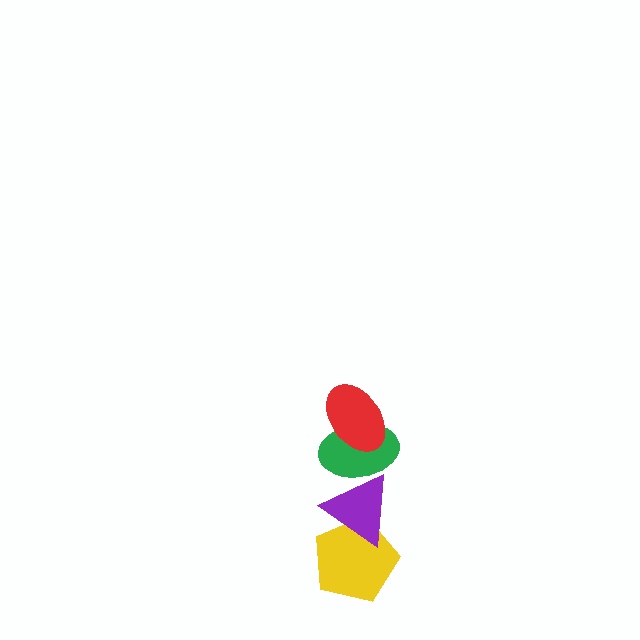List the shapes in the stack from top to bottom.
From top to bottom: the red ellipse, the green ellipse, the purple triangle, the yellow pentagon.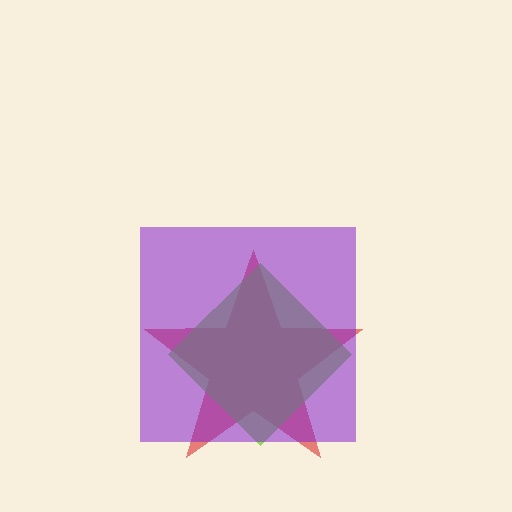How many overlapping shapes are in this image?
There are 3 overlapping shapes in the image.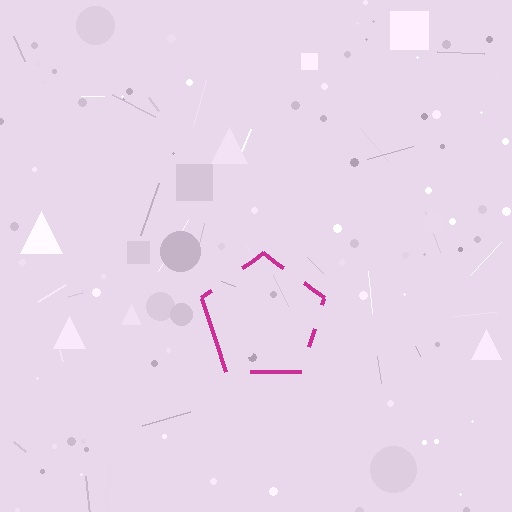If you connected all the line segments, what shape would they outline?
They would outline a pentagon.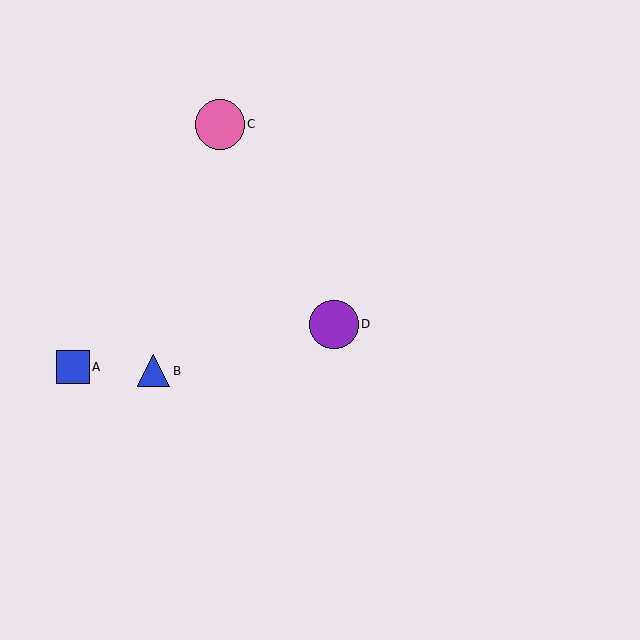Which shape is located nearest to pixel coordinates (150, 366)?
The blue triangle (labeled B) at (154, 371) is nearest to that location.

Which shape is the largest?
The pink circle (labeled C) is the largest.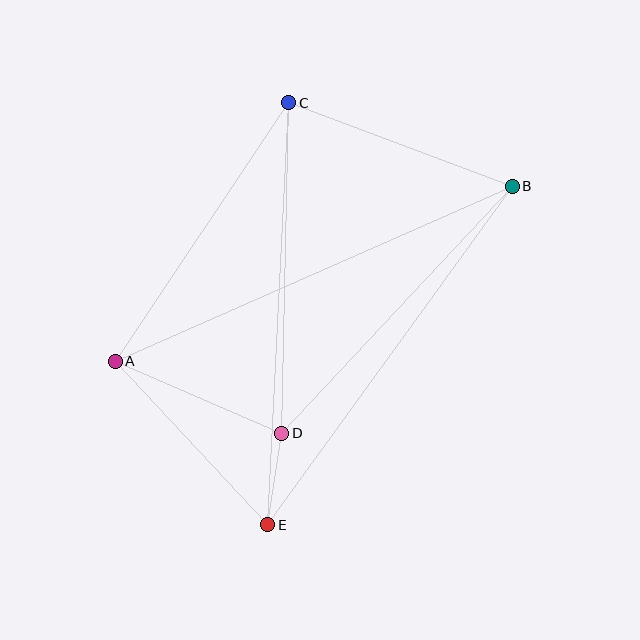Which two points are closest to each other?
Points D and E are closest to each other.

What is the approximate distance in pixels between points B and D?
The distance between B and D is approximately 338 pixels.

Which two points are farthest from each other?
Points A and B are farthest from each other.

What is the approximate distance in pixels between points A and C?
The distance between A and C is approximately 311 pixels.